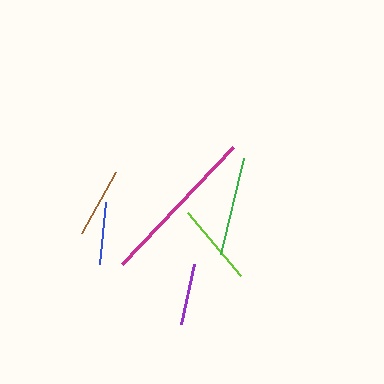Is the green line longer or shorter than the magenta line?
The magenta line is longer than the green line.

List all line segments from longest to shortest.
From longest to shortest: magenta, green, lime, brown, blue, purple.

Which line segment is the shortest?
The purple line is the shortest at approximately 61 pixels.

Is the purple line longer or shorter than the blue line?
The blue line is longer than the purple line.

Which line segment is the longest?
The magenta line is the longest at approximately 161 pixels.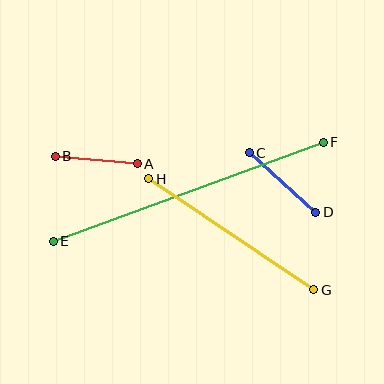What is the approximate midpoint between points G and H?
The midpoint is at approximately (231, 234) pixels.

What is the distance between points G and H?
The distance is approximately 199 pixels.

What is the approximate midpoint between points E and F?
The midpoint is at approximately (188, 192) pixels.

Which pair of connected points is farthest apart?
Points E and F are farthest apart.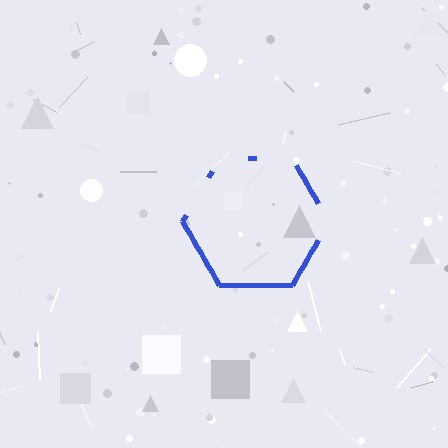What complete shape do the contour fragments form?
The contour fragments form a hexagon.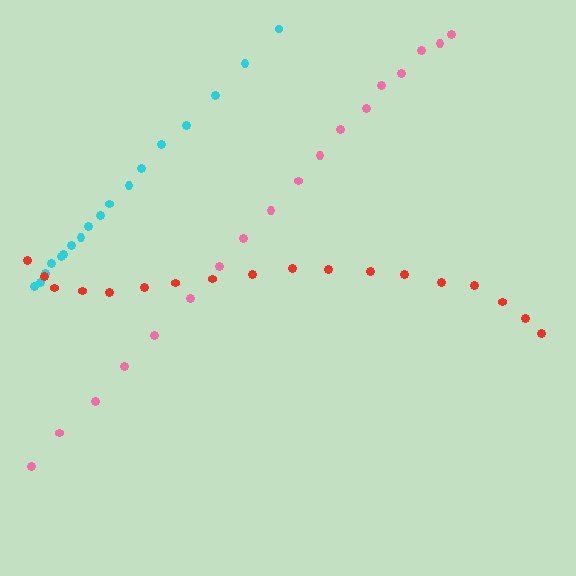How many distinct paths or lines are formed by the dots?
There are 3 distinct paths.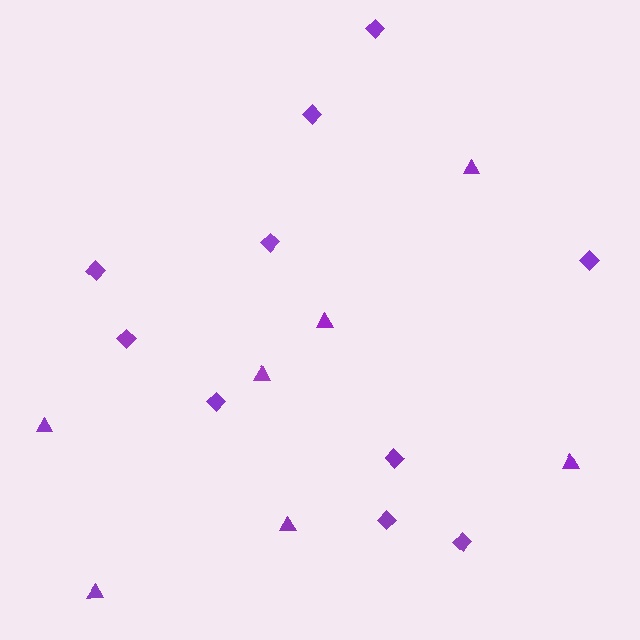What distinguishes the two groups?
There are 2 groups: one group of triangles (7) and one group of diamonds (10).